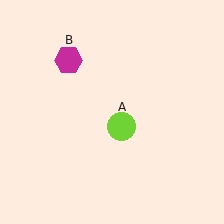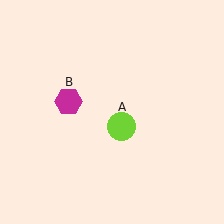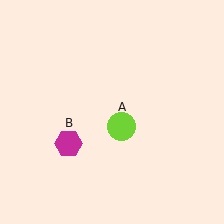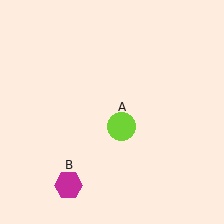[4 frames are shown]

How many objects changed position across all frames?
1 object changed position: magenta hexagon (object B).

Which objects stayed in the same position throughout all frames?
Lime circle (object A) remained stationary.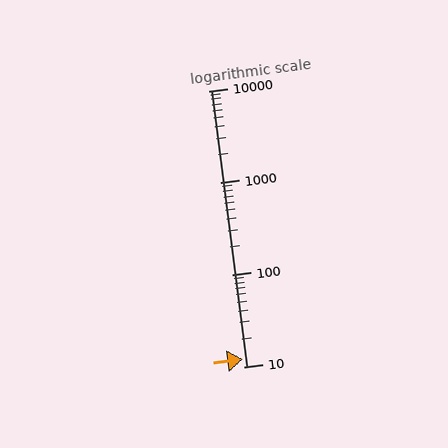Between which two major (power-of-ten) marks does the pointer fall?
The pointer is between 10 and 100.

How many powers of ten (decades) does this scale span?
The scale spans 3 decades, from 10 to 10000.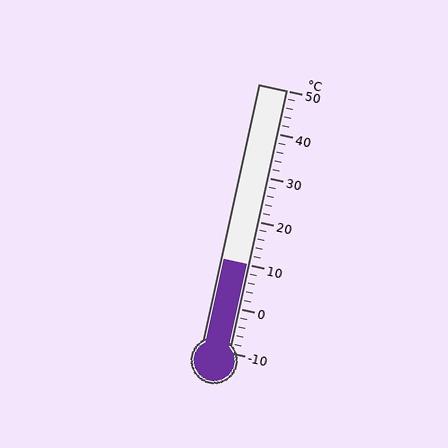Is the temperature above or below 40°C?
The temperature is below 40°C.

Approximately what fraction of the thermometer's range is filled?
The thermometer is filled to approximately 35% of its range.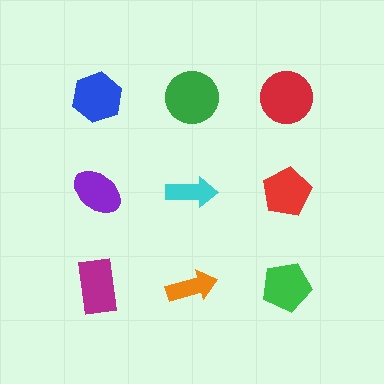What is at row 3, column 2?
An orange arrow.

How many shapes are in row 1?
3 shapes.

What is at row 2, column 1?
A purple ellipse.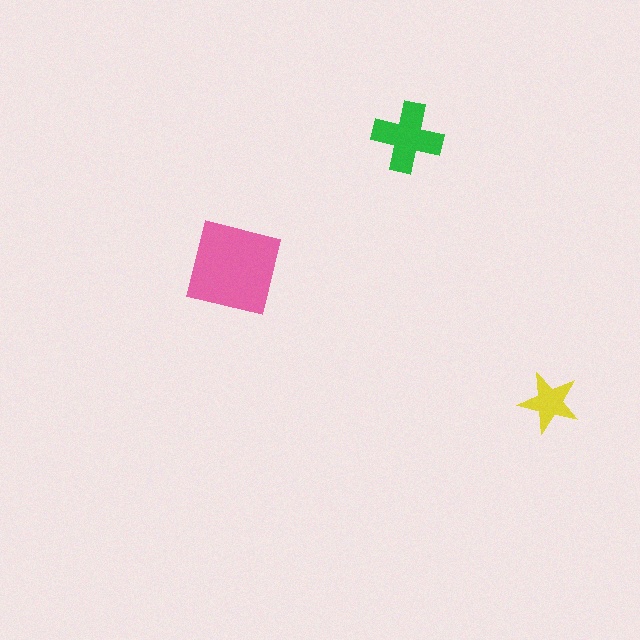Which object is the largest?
The pink square.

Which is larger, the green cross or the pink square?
The pink square.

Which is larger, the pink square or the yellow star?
The pink square.